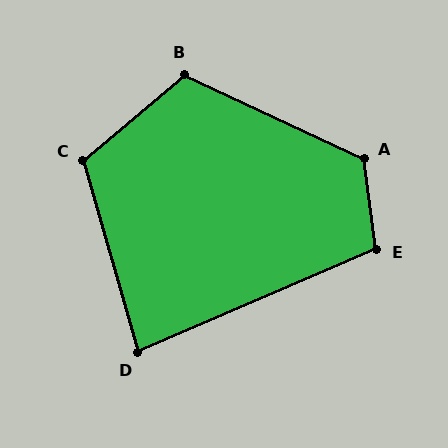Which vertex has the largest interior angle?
A, at approximately 123 degrees.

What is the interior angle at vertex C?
Approximately 114 degrees (obtuse).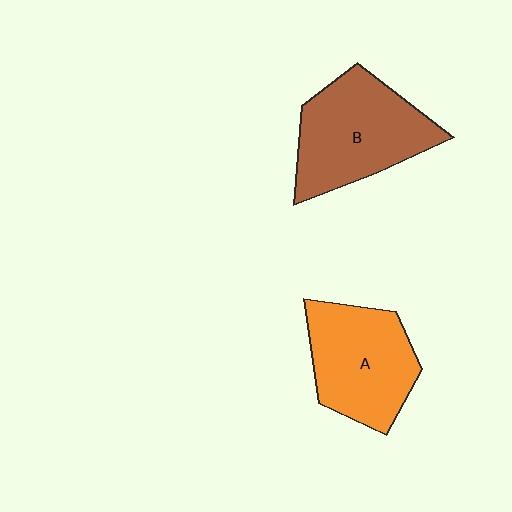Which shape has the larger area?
Shape B (brown).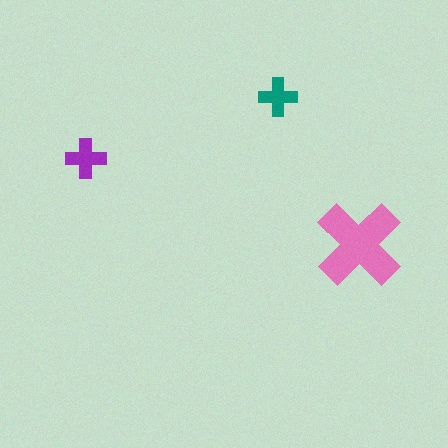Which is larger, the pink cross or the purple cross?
The pink one.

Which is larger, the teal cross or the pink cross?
The pink one.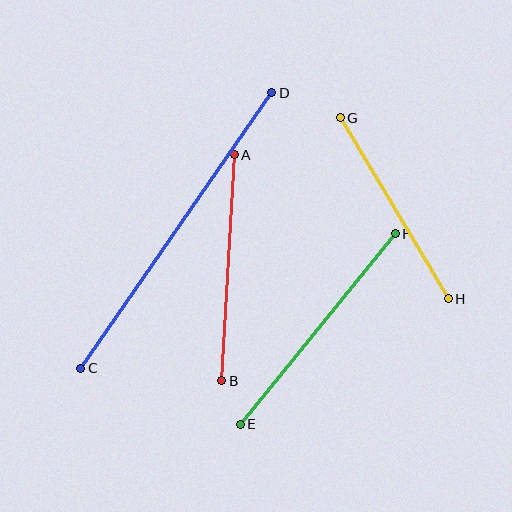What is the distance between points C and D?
The distance is approximately 335 pixels.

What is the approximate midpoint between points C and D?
The midpoint is at approximately (176, 230) pixels.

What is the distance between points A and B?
The distance is approximately 227 pixels.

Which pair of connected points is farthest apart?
Points C and D are farthest apart.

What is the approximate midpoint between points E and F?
The midpoint is at approximately (318, 329) pixels.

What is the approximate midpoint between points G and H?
The midpoint is at approximately (394, 208) pixels.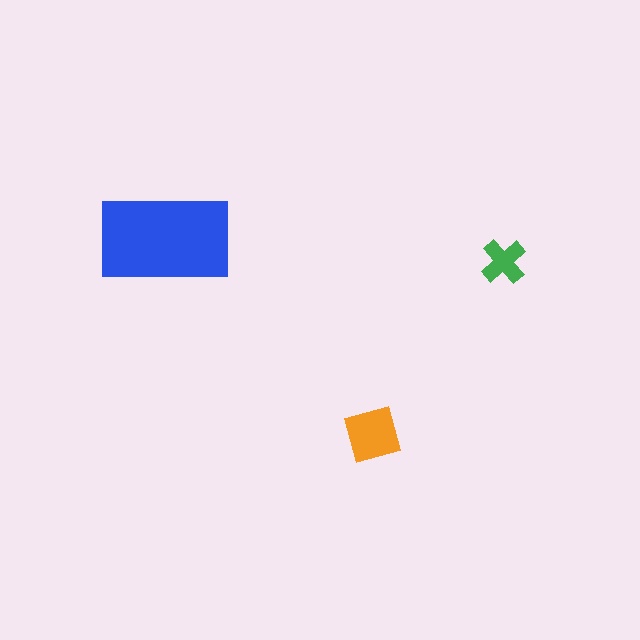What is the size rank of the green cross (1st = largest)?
3rd.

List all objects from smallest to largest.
The green cross, the orange diamond, the blue rectangle.